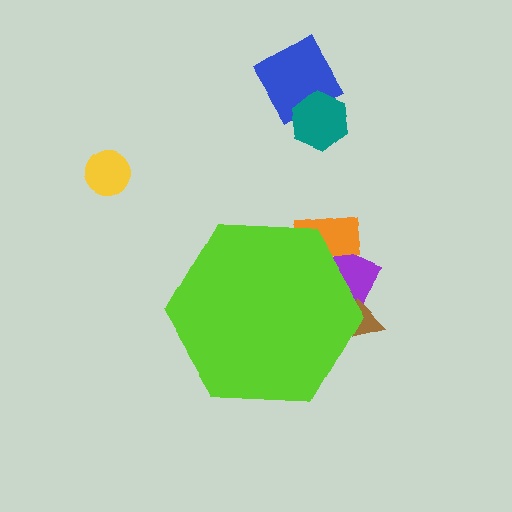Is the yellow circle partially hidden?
No, the yellow circle is fully visible.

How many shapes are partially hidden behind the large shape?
3 shapes are partially hidden.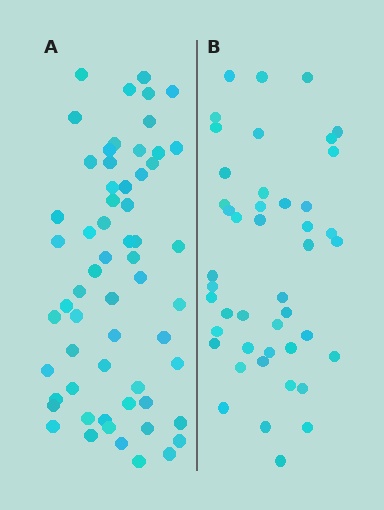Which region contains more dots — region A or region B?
Region A (the left region) has more dots.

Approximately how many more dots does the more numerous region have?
Region A has approximately 15 more dots than region B.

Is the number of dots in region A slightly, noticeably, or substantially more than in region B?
Region A has noticeably more, but not dramatically so. The ratio is roughly 1.3 to 1.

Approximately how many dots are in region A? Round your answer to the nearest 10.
About 60 dots.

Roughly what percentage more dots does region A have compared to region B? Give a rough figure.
About 35% more.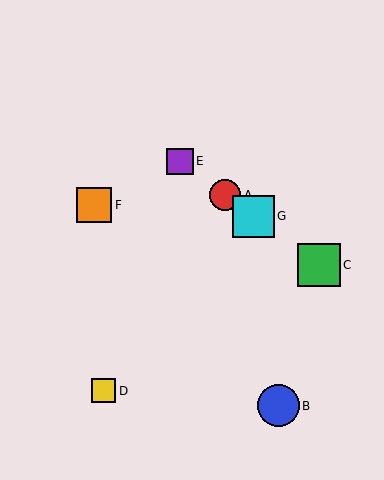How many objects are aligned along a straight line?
4 objects (A, C, E, G) are aligned along a straight line.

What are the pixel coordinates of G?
Object G is at (253, 216).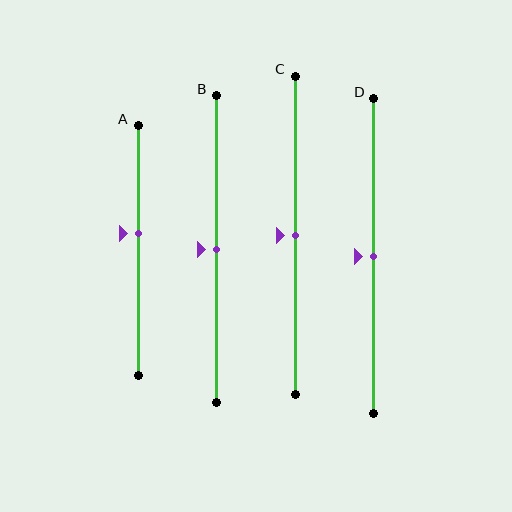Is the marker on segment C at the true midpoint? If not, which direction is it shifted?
Yes, the marker on segment C is at the true midpoint.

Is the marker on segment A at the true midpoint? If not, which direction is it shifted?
No, the marker on segment A is shifted upward by about 7% of the segment length.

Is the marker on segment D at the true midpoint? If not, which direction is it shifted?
Yes, the marker on segment D is at the true midpoint.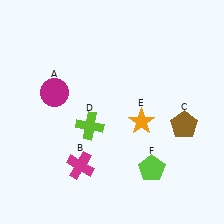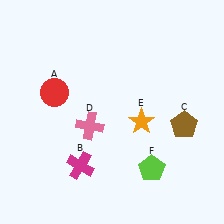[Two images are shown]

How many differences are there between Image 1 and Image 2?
There are 2 differences between the two images.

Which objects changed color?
A changed from magenta to red. D changed from lime to pink.